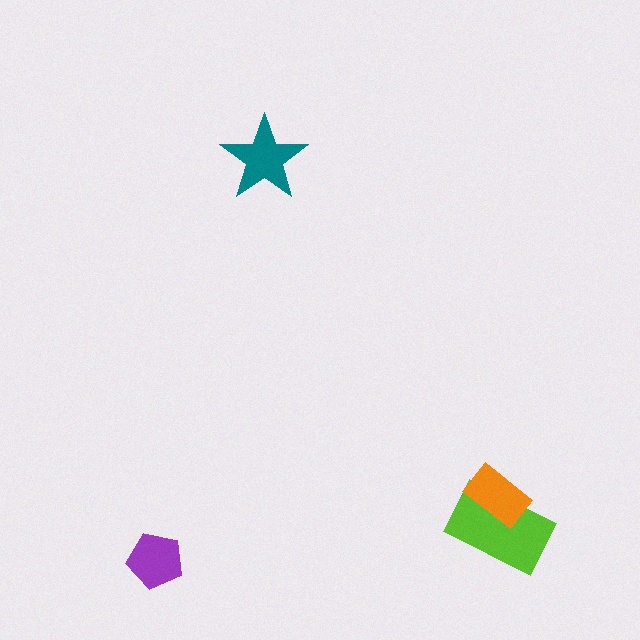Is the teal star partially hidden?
No, no other shape covers it.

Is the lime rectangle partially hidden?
Yes, it is partially covered by another shape.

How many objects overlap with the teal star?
0 objects overlap with the teal star.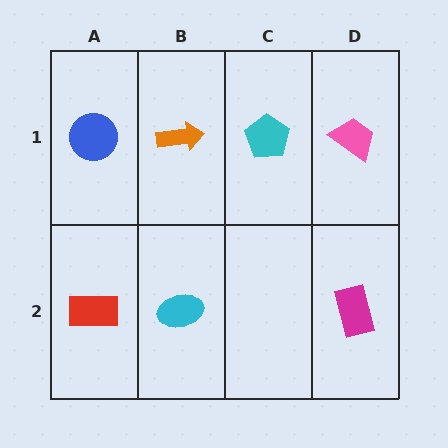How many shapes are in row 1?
4 shapes.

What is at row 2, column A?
A red rectangle.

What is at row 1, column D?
A pink trapezoid.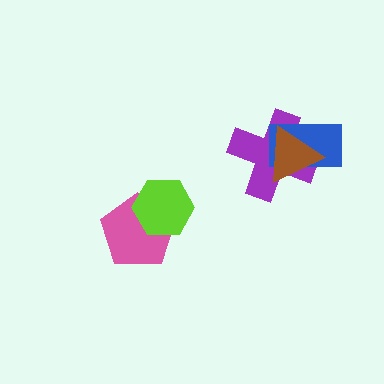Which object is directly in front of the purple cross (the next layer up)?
The blue rectangle is directly in front of the purple cross.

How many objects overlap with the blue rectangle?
2 objects overlap with the blue rectangle.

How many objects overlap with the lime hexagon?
1 object overlaps with the lime hexagon.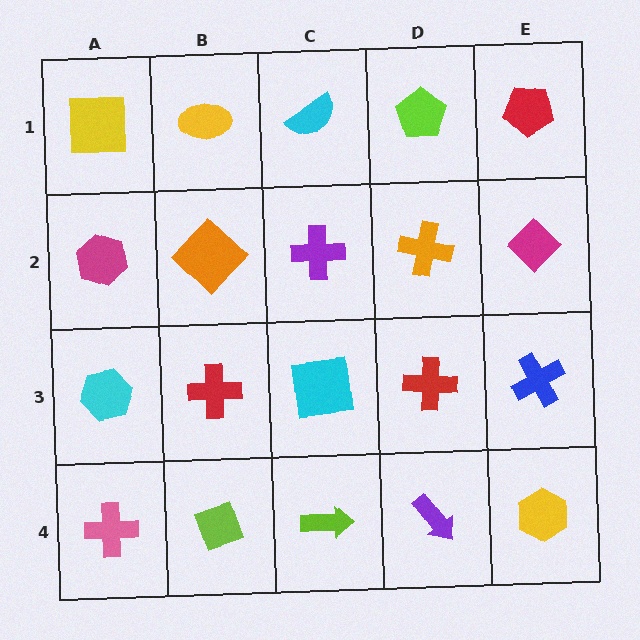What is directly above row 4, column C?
A cyan square.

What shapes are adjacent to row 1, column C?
A purple cross (row 2, column C), a yellow ellipse (row 1, column B), a lime pentagon (row 1, column D).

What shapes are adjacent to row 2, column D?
A lime pentagon (row 1, column D), a red cross (row 3, column D), a purple cross (row 2, column C), a magenta diamond (row 2, column E).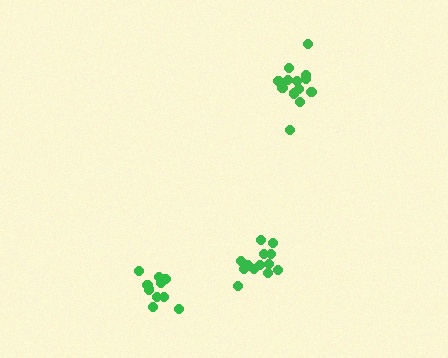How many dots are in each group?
Group 1: 14 dots, Group 2: 13 dots, Group 3: 11 dots (38 total).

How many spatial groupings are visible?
There are 3 spatial groupings.